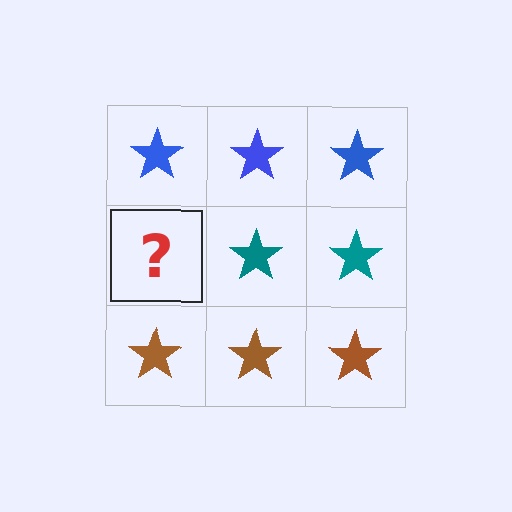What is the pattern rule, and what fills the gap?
The rule is that each row has a consistent color. The gap should be filled with a teal star.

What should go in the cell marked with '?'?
The missing cell should contain a teal star.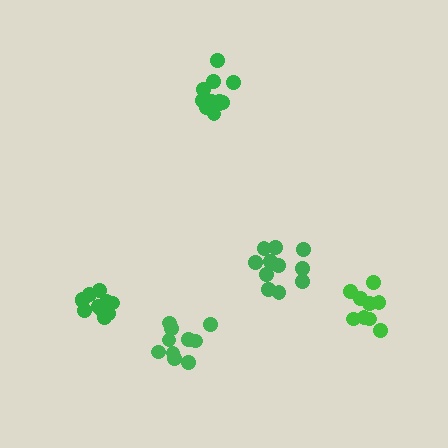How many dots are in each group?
Group 1: 9 dots, Group 2: 11 dots, Group 3: 10 dots, Group 4: 11 dots, Group 5: 11 dots (52 total).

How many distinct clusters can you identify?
There are 5 distinct clusters.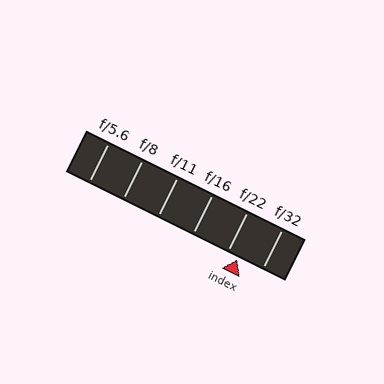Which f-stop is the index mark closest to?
The index mark is closest to f/22.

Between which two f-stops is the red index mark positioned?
The index mark is between f/22 and f/32.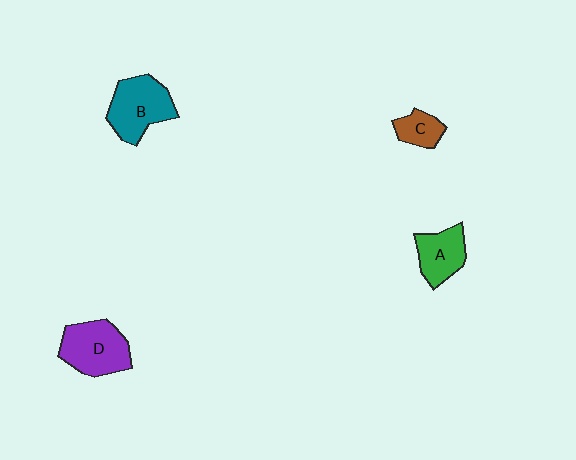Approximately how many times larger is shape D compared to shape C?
Approximately 2.2 times.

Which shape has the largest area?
Shape B (teal).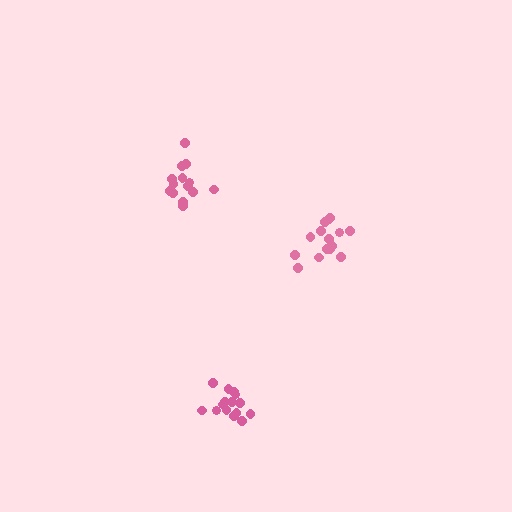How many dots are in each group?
Group 1: 14 dots, Group 2: 15 dots, Group 3: 15 dots (44 total).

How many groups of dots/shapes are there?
There are 3 groups.